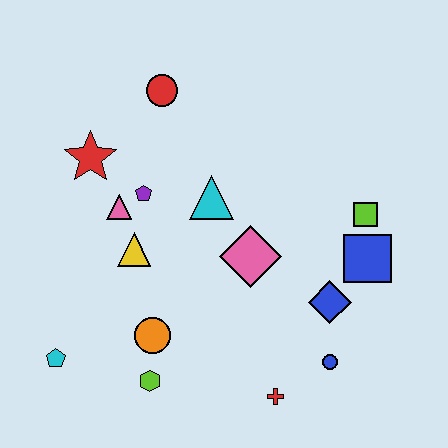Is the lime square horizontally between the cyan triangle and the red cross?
No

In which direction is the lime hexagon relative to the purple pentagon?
The lime hexagon is below the purple pentagon.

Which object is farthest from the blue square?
The cyan pentagon is farthest from the blue square.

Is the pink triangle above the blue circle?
Yes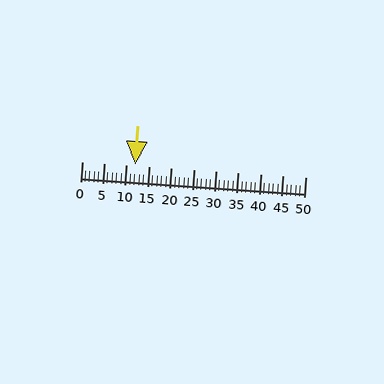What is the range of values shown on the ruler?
The ruler shows values from 0 to 50.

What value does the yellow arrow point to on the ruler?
The yellow arrow points to approximately 12.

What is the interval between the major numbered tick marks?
The major tick marks are spaced 5 units apart.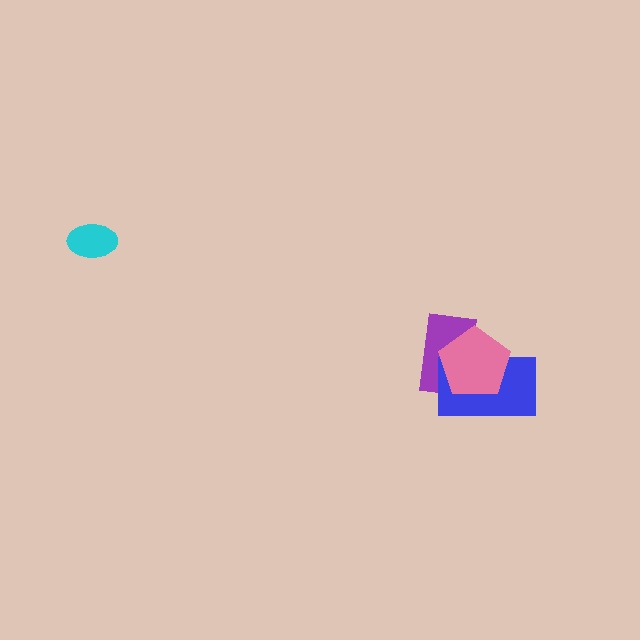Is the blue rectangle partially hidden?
Yes, it is partially covered by another shape.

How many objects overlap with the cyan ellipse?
0 objects overlap with the cyan ellipse.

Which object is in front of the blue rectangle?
The pink pentagon is in front of the blue rectangle.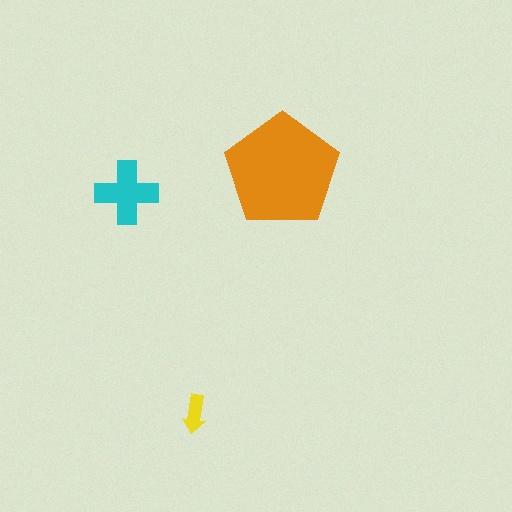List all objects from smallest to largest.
The yellow arrow, the cyan cross, the orange pentagon.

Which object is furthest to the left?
The cyan cross is leftmost.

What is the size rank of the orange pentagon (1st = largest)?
1st.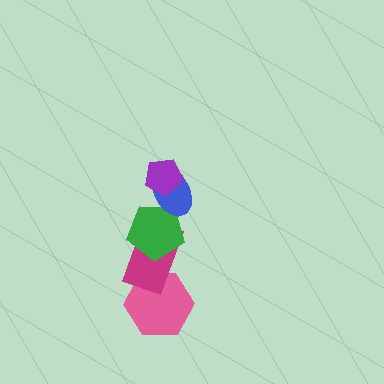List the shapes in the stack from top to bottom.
From top to bottom: the purple pentagon, the blue ellipse, the green pentagon, the magenta rectangle, the pink hexagon.